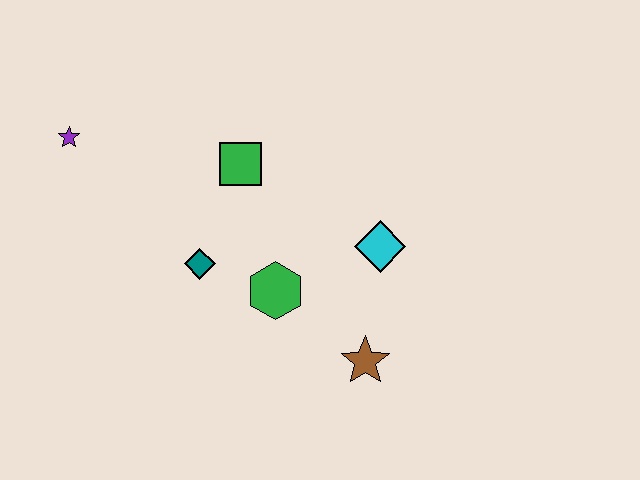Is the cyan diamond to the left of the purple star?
No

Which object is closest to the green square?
The teal diamond is closest to the green square.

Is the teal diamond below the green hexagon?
No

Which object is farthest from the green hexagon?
The purple star is farthest from the green hexagon.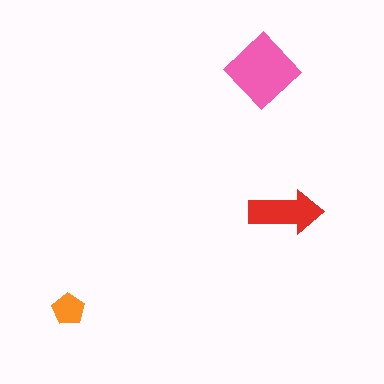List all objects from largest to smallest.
The pink diamond, the red arrow, the orange pentagon.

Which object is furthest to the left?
The orange pentagon is leftmost.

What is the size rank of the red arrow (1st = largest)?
2nd.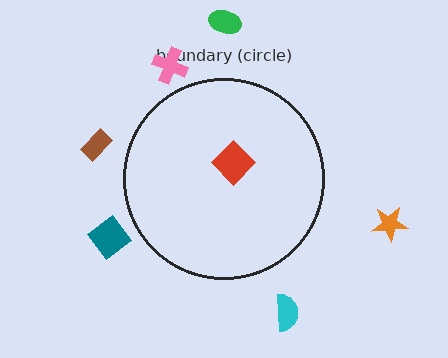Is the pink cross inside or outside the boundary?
Outside.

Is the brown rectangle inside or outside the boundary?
Outside.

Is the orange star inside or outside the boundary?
Outside.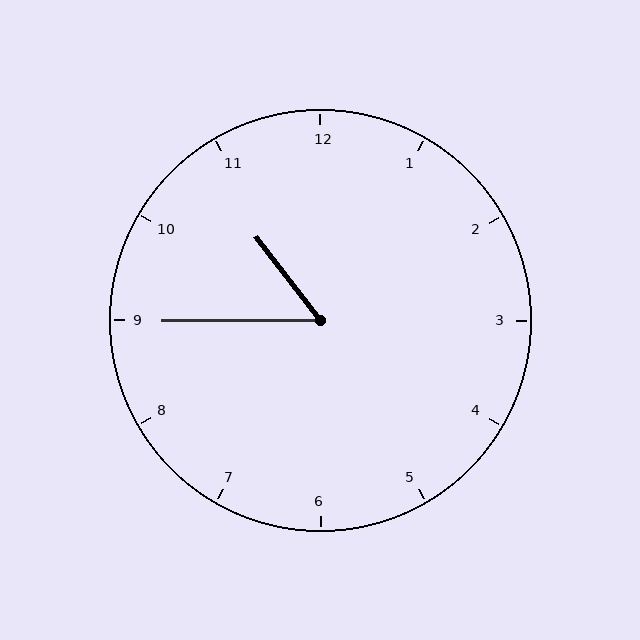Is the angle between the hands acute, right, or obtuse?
It is acute.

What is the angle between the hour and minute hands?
Approximately 52 degrees.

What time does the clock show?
10:45.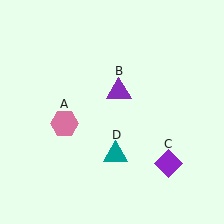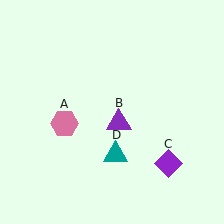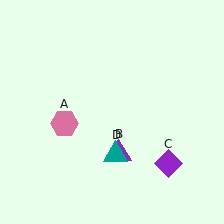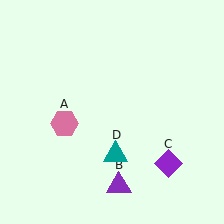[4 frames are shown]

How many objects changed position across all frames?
1 object changed position: purple triangle (object B).